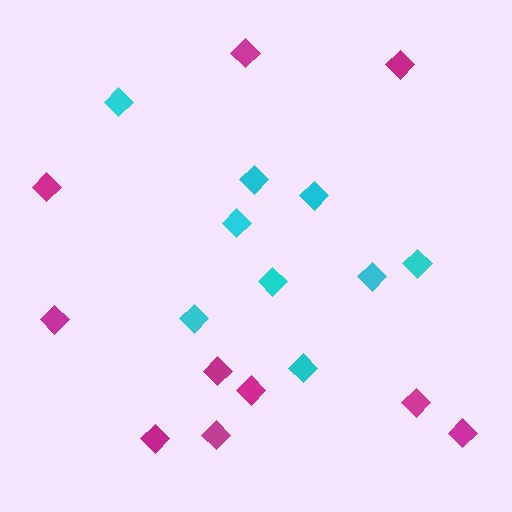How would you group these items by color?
There are 2 groups: one group of magenta diamonds (10) and one group of cyan diamonds (9).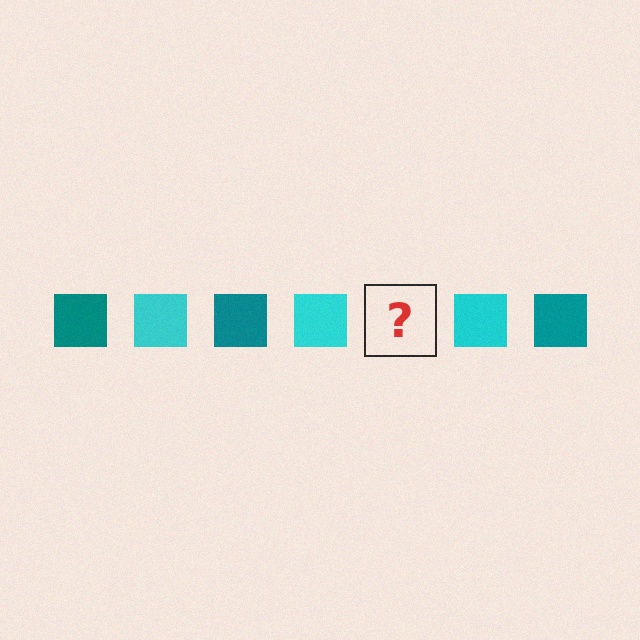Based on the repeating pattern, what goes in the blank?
The blank should be a teal square.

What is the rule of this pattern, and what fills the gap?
The rule is that the pattern cycles through teal, cyan squares. The gap should be filled with a teal square.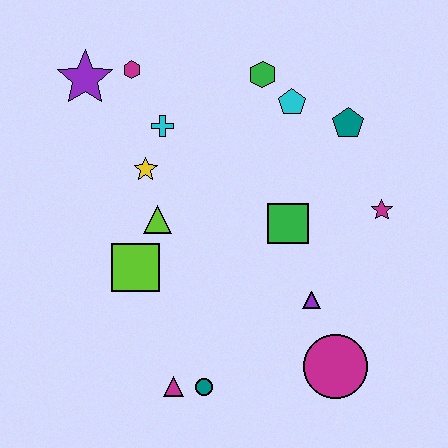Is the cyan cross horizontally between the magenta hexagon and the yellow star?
No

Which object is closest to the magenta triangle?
The teal circle is closest to the magenta triangle.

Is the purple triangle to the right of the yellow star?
Yes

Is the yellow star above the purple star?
No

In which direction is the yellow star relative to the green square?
The yellow star is to the left of the green square.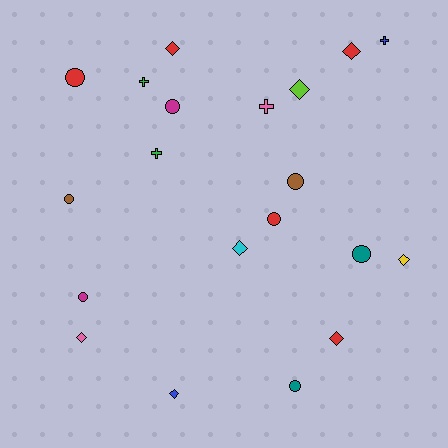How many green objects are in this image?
There are 2 green objects.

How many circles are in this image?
There are 8 circles.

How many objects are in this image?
There are 20 objects.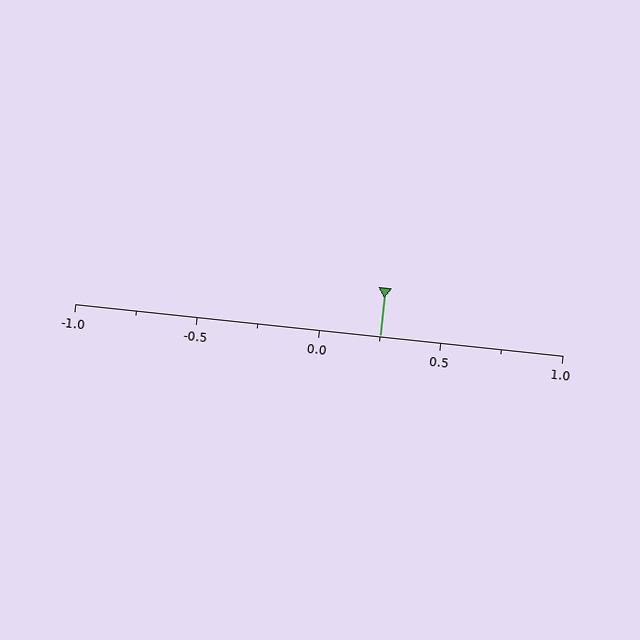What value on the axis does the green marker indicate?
The marker indicates approximately 0.25.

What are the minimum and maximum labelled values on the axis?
The axis runs from -1.0 to 1.0.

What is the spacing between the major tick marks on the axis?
The major ticks are spaced 0.5 apart.